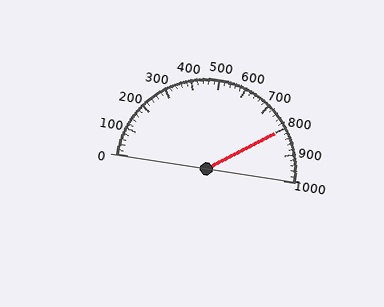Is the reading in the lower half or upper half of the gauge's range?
The reading is in the upper half of the range (0 to 1000).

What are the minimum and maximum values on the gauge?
The gauge ranges from 0 to 1000.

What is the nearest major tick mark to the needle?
The nearest major tick mark is 800.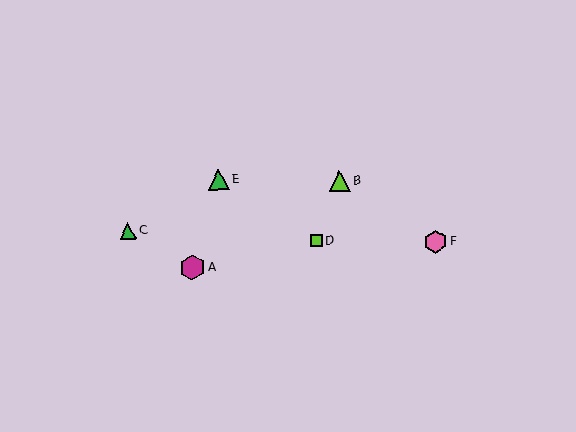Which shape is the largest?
The magenta hexagon (labeled A) is the largest.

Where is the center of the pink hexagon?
The center of the pink hexagon is at (436, 242).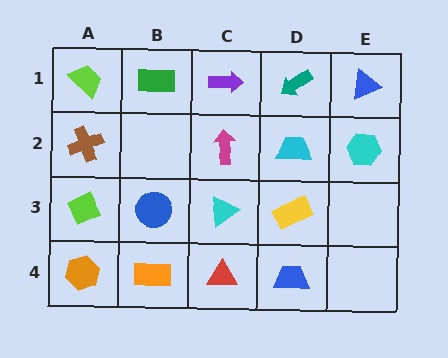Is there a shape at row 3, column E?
No, that cell is empty.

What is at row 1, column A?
A lime trapezoid.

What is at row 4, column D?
A blue trapezoid.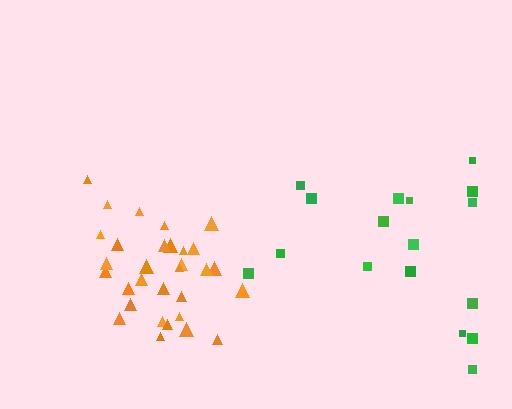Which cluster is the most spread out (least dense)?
Green.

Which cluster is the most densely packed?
Orange.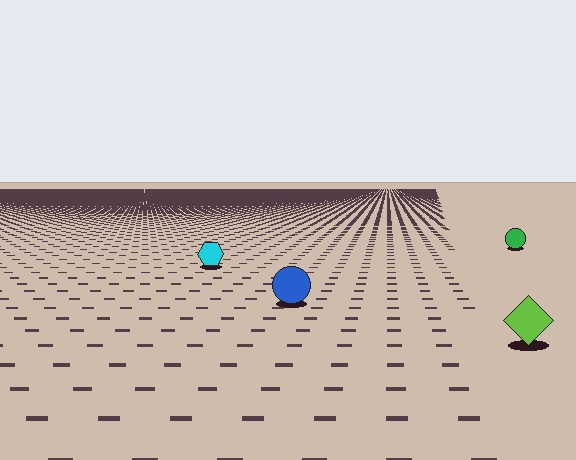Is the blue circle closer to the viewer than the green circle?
Yes. The blue circle is closer — you can tell from the texture gradient: the ground texture is coarser near it.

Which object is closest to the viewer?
The lime diamond is closest. The texture marks near it are larger and more spread out.